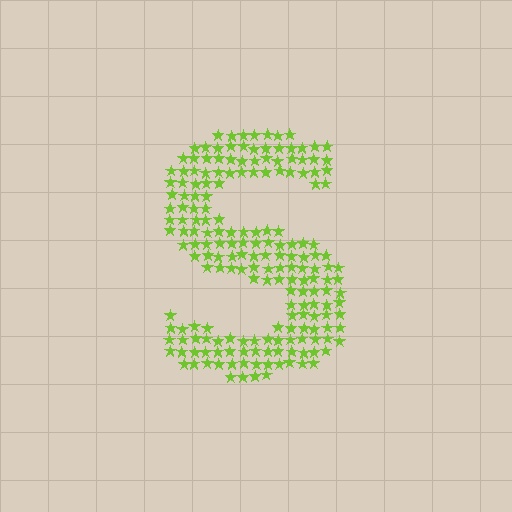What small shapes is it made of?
It is made of small stars.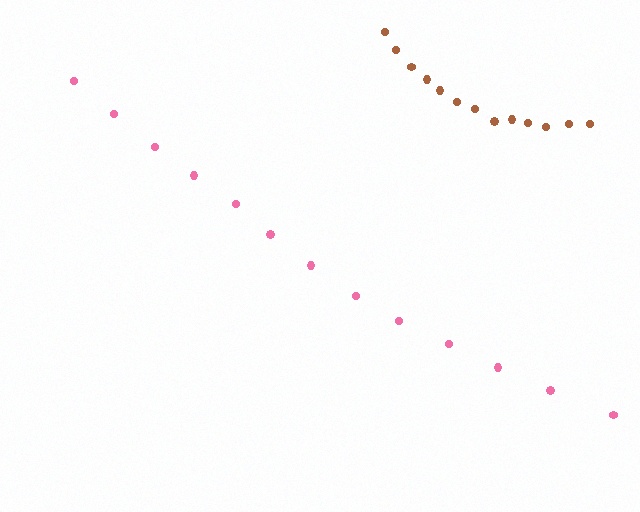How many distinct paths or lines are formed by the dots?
There are 2 distinct paths.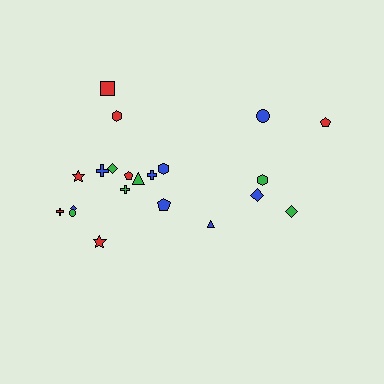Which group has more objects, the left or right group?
The left group.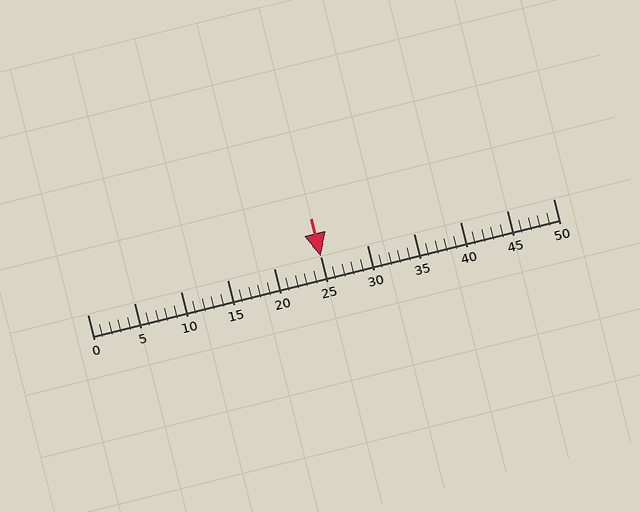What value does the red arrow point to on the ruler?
The red arrow points to approximately 25.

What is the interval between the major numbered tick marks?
The major tick marks are spaced 5 units apart.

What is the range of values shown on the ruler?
The ruler shows values from 0 to 50.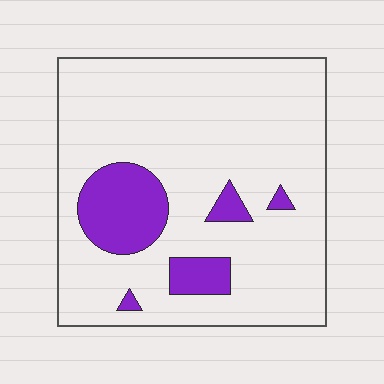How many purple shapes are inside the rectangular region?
5.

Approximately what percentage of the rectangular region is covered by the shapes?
Approximately 15%.